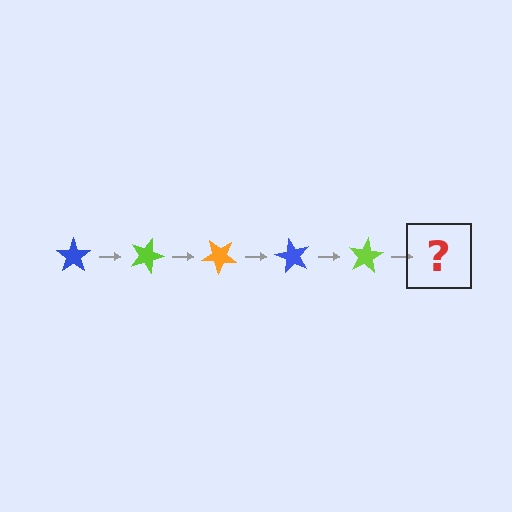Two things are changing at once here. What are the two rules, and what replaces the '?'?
The two rules are that it rotates 20 degrees each step and the color cycles through blue, lime, and orange. The '?' should be an orange star, rotated 100 degrees from the start.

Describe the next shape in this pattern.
It should be an orange star, rotated 100 degrees from the start.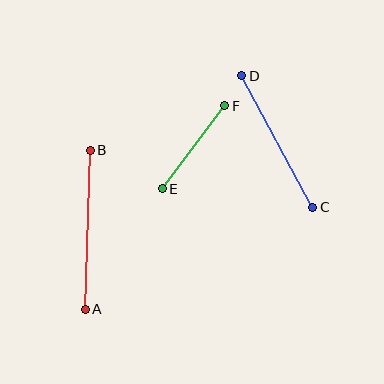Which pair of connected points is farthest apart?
Points A and B are farthest apart.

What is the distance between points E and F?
The distance is approximately 104 pixels.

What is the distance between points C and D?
The distance is approximately 150 pixels.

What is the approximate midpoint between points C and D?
The midpoint is at approximately (277, 142) pixels.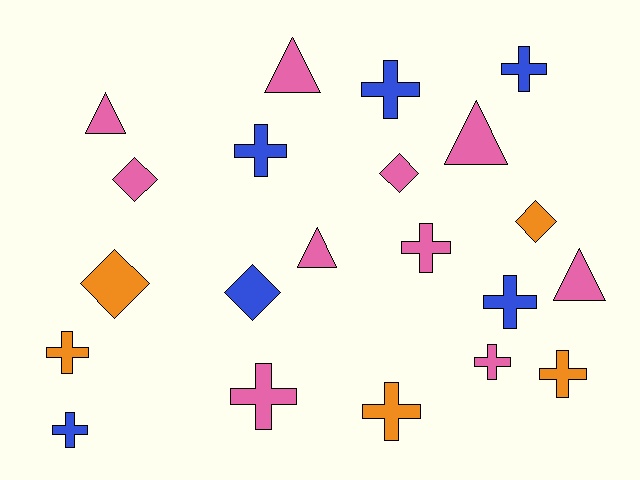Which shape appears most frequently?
Cross, with 11 objects.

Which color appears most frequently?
Pink, with 10 objects.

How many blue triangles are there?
There are no blue triangles.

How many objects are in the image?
There are 21 objects.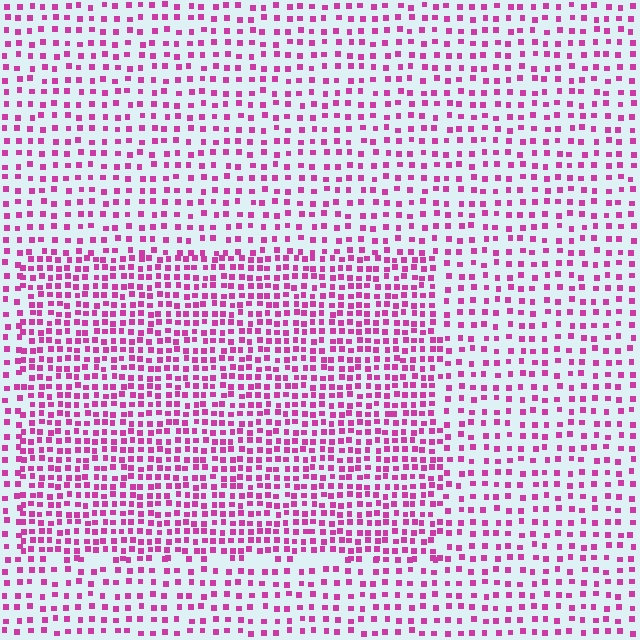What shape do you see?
I see a rectangle.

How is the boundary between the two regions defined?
The boundary is defined by a change in element density (approximately 1.8x ratio). All elements are the same color, size, and shape.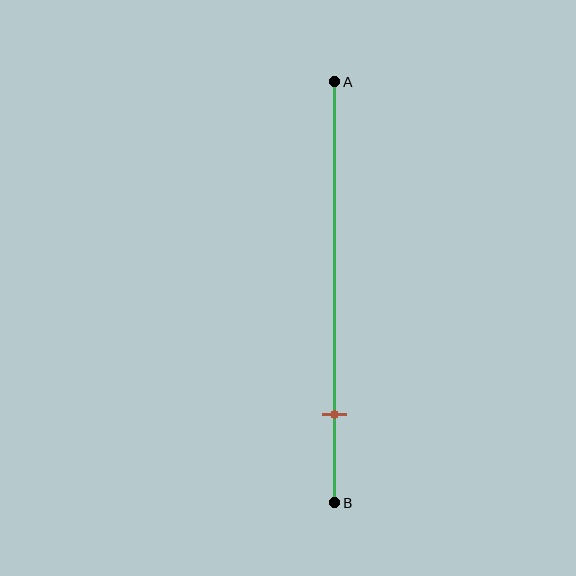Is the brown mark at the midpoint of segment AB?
No, the mark is at about 80% from A, not at the 50% midpoint.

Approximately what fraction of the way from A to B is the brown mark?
The brown mark is approximately 80% of the way from A to B.